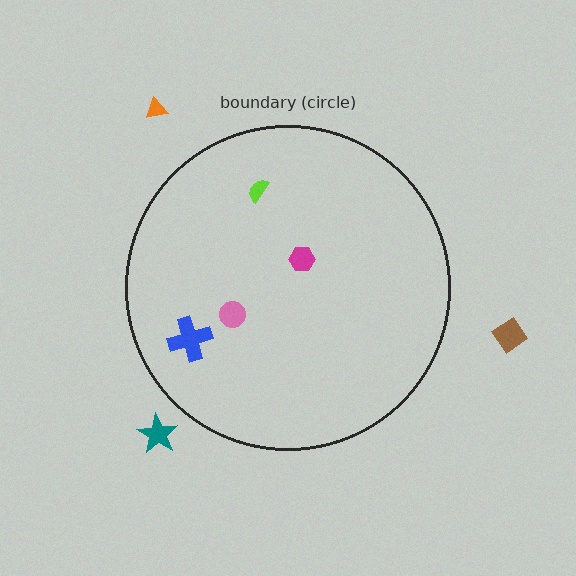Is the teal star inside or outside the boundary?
Outside.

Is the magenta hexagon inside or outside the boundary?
Inside.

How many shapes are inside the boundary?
4 inside, 3 outside.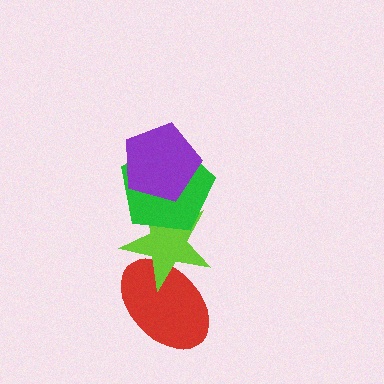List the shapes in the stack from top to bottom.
From top to bottom: the purple pentagon, the green pentagon, the lime star, the red ellipse.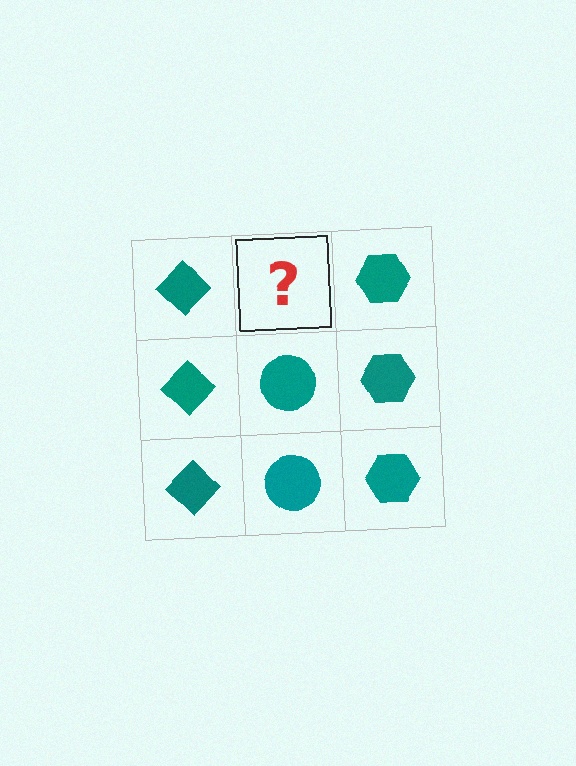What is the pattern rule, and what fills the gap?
The rule is that each column has a consistent shape. The gap should be filled with a teal circle.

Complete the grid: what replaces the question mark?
The question mark should be replaced with a teal circle.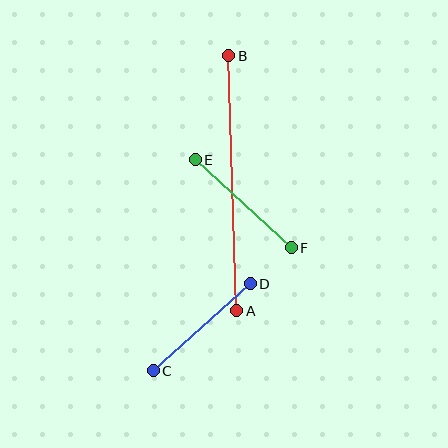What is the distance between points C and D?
The distance is approximately 130 pixels.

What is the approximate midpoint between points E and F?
The midpoint is at approximately (243, 204) pixels.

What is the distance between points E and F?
The distance is approximately 130 pixels.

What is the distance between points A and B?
The distance is approximately 255 pixels.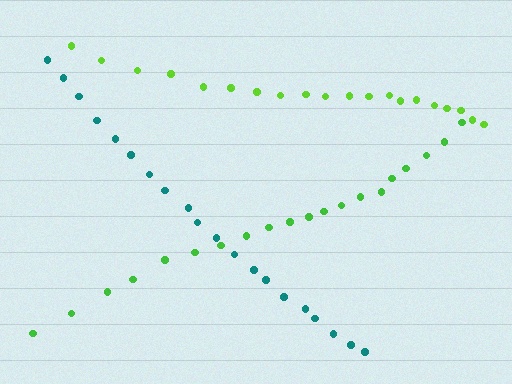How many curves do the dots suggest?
There are 3 distinct paths.